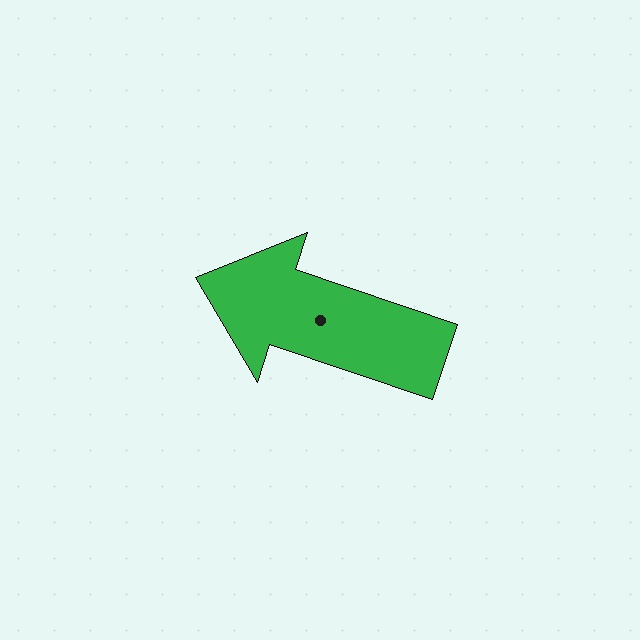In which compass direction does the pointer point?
West.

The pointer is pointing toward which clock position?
Roughly 10 o'clock.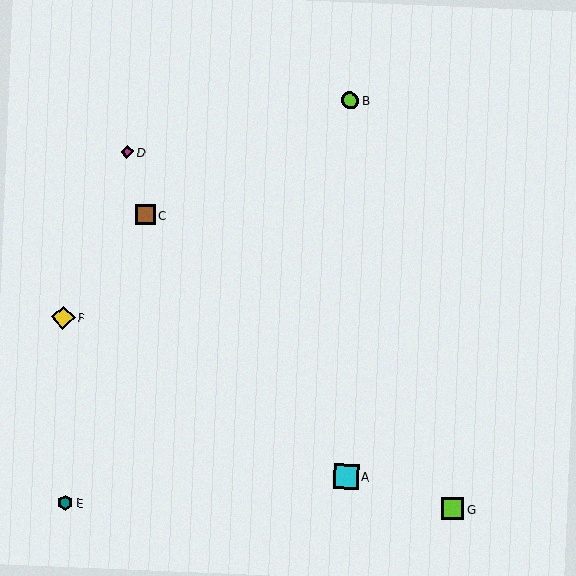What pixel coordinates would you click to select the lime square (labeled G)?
Click at (453, 509) to select the lime square G.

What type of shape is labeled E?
Shape E is a teal hexagon.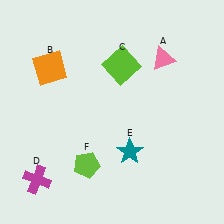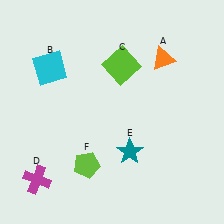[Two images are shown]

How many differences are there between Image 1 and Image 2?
There are 2 differences between the two images.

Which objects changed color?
A changed from pink to orange. B changed from orange to cyan.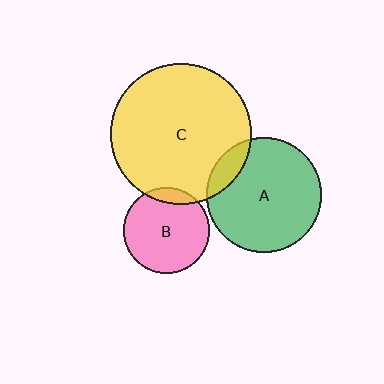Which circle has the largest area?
Circle C (yellow).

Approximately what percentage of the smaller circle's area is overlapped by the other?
Approximately 10%.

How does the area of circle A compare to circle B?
Approximately 1.8 times.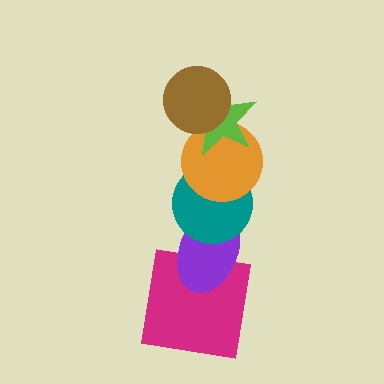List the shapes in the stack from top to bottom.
From top to bottom: the brown circle, the lime star, the orange circle, the teal circle, the purple ellipse, the magenta square.